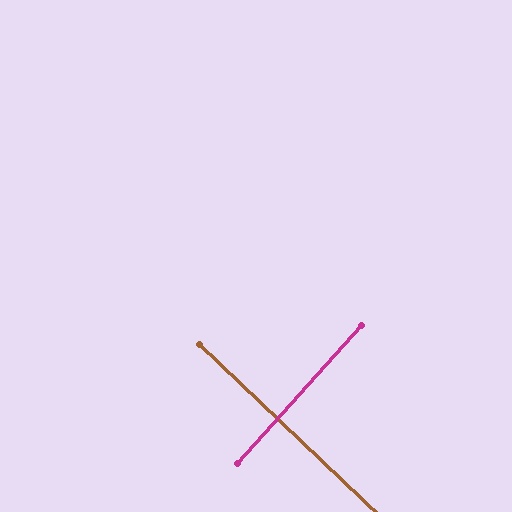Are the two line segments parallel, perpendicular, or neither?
Perpendicular — they meet at approximately 88°.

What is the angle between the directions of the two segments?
Approximately 88 degrees.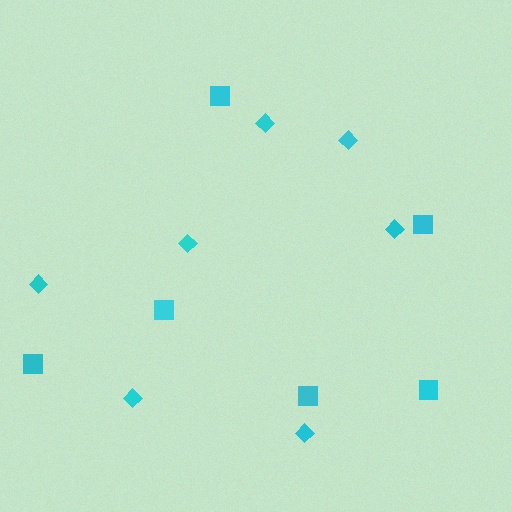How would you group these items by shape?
There are 2 groups: one group of diamonds (7) and one group of squares (6).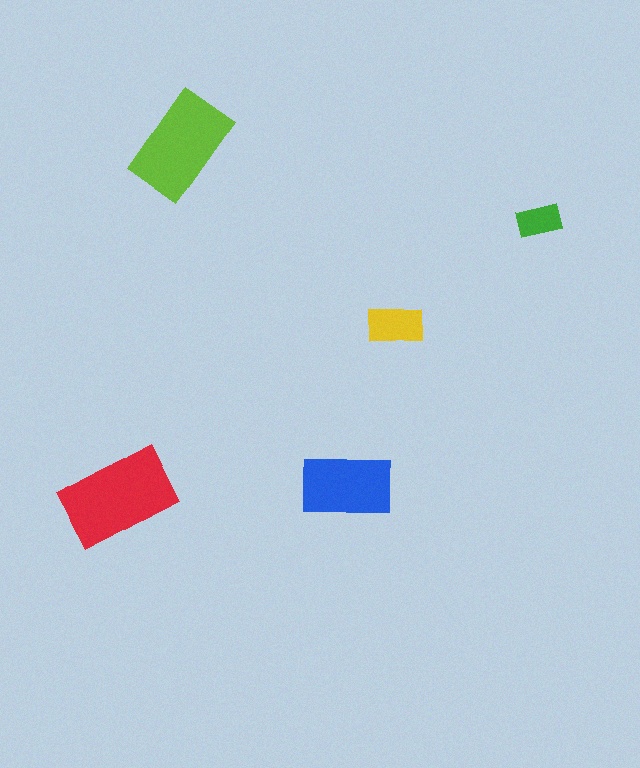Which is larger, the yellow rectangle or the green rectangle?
The yellow one.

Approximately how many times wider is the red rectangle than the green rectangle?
About 2.5 times wider.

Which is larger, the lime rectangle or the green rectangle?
The lime one.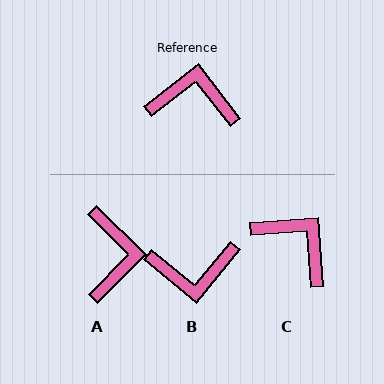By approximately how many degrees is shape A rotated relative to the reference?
Approximately 82 degrees clockwise.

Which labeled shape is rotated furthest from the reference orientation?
B, about 167 degrees away.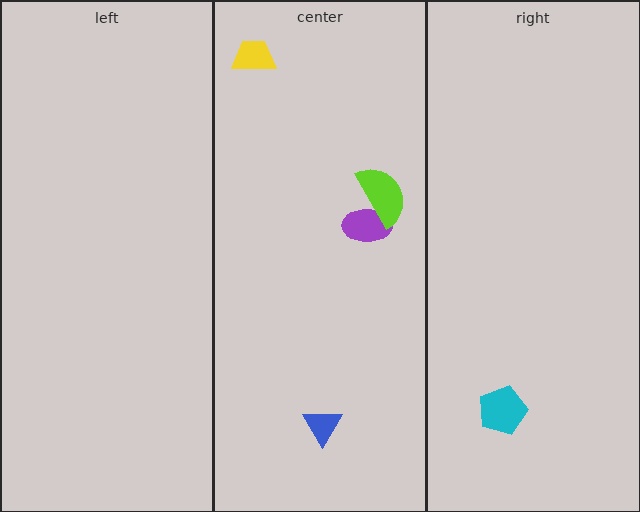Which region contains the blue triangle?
The center region.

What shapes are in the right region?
The cyan pentagon.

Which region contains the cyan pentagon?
The right region.